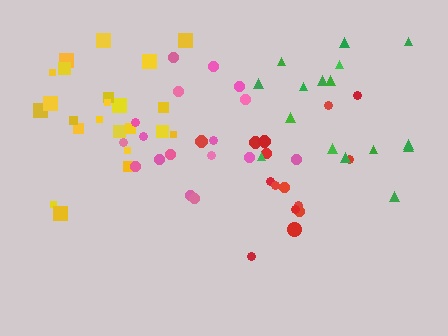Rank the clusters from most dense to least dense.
red, yellow, pink, green.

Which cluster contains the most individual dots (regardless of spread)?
Yellow (23).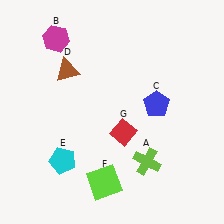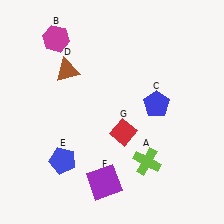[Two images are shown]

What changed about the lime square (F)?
In Image 1, F is lime. In Image 2, it changed to purple.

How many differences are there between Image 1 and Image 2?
There are 2 differences between the two images.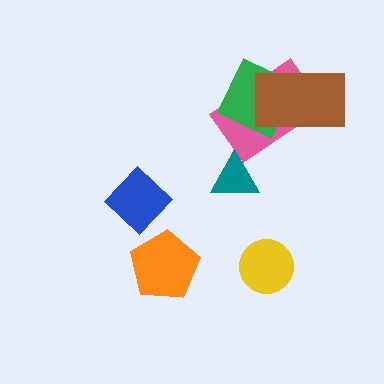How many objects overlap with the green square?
2 objects overlap with the green square.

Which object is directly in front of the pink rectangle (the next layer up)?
The green square is directly in front of the pink rectangle.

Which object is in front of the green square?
The brown rectangle is in front of the green square.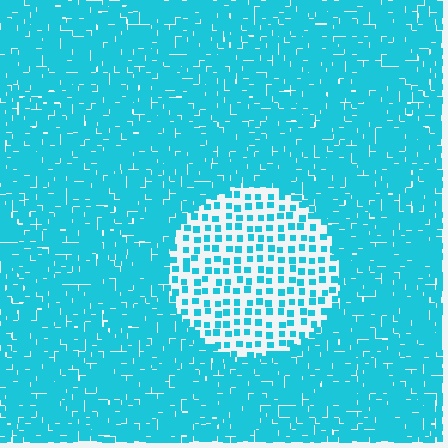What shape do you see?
I see a circle.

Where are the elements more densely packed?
The elements are more densely packed outside the circle boundary.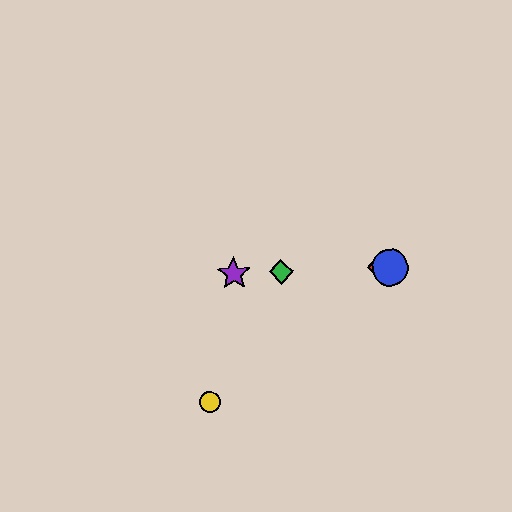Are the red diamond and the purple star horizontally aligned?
Yes, both are at y≈268.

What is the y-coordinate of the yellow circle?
The yellow circle is at y≈402.